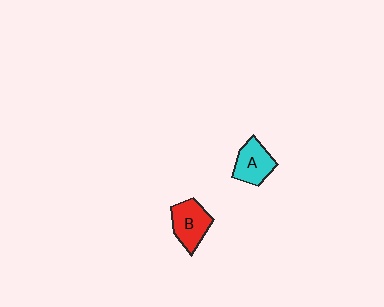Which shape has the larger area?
Shape B (red).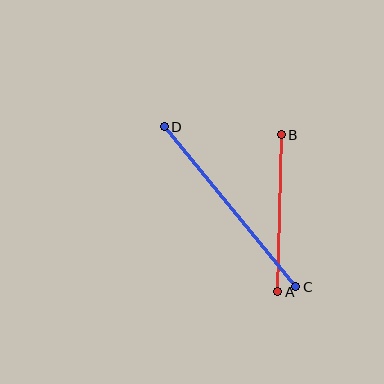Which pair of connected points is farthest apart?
Points C and D are farthest apart.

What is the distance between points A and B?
The distance is approximately 157 pixels.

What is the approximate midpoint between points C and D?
The midpoint is at approximately (230, 207) pixels.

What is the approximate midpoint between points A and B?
The midpoint is at approximately (279, 213) pixels.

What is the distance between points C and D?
The distance is approximately 207 pixels.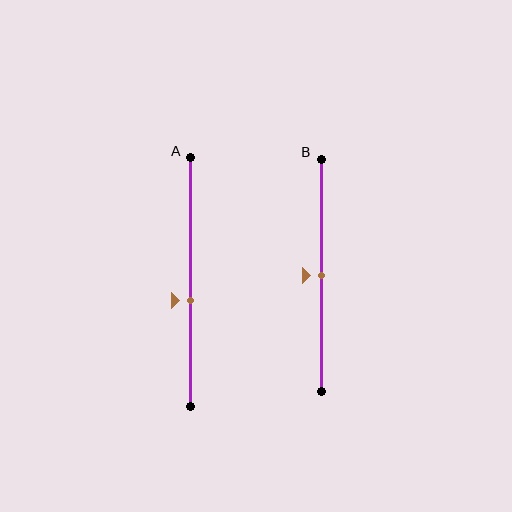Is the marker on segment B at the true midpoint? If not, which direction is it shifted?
Yes, the marker on segment B is at the true midpoint.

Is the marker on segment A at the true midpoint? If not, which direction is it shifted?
No, the marker on segment A is shifted downward by about 7% of the segment length.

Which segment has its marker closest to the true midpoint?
Segment B has its marker closest to the true midpoint.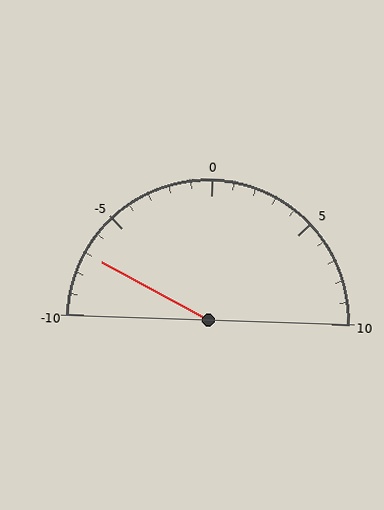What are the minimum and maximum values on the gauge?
The gauge ranges from -10 to 10.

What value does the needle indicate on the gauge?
The needle indicates approximately -7.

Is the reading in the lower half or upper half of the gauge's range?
The reading is in the lower half of the range (-10 to 10).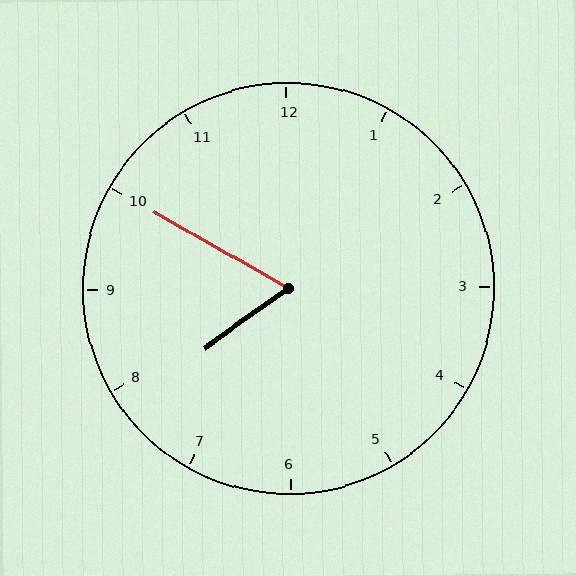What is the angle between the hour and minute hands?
Approximately 65 degrees.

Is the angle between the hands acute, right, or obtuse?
It is acute.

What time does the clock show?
7:50.